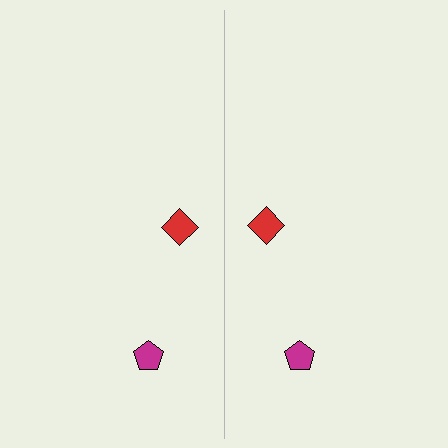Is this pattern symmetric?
Yes, this pattern has bilateral (reflection) symmetry.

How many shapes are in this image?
There are 4 shapes in this image.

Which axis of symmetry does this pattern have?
The pattern has a vertical axis of symmetry running through the center of the image.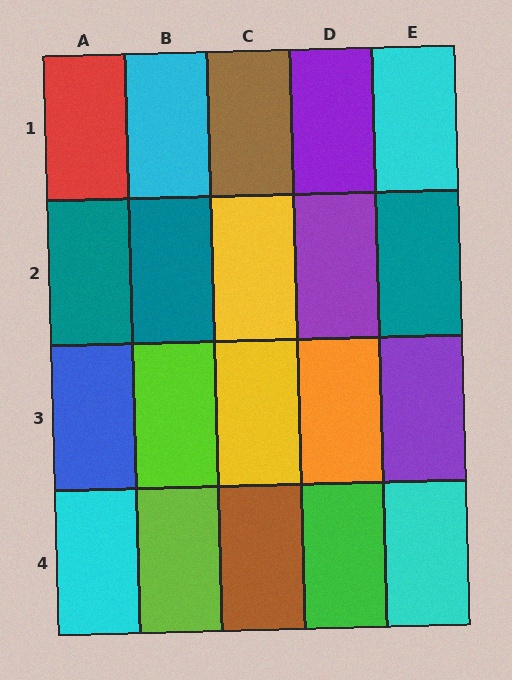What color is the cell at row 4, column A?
Cyan.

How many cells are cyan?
4 cells are cyan.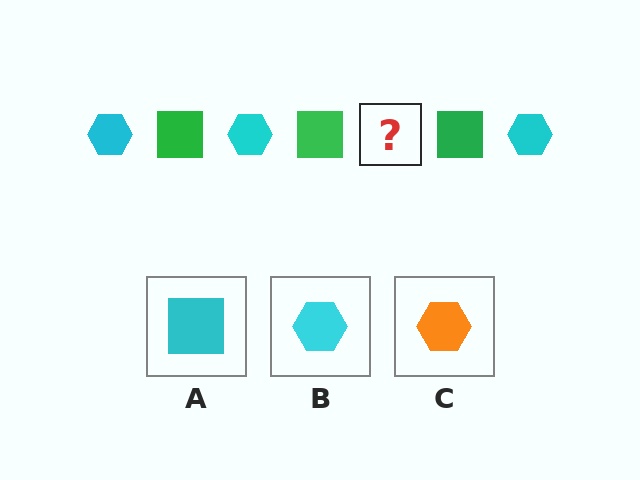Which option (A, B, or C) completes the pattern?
B.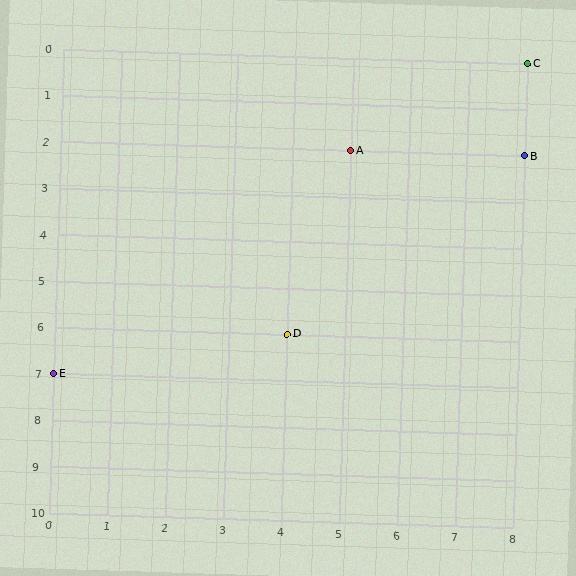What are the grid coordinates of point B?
Point B is at grid coordinates (8, 2).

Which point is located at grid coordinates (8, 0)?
Point C is at (8, 0).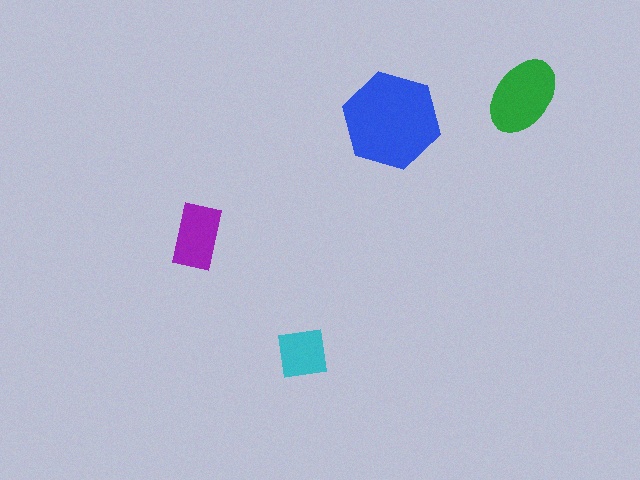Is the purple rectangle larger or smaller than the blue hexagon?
Smaller.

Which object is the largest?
The blue hexagon.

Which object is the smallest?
The cyan square.